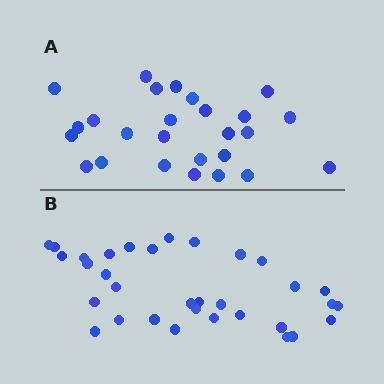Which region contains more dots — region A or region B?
Region B (the bottom region) has more dots.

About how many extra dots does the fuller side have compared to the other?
Region B has roughly 8 or so more dots than region A.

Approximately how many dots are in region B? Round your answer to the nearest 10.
About 30 dots. (The exact count is 33, which rounds to 30.)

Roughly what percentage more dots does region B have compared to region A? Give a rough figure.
About 25% more.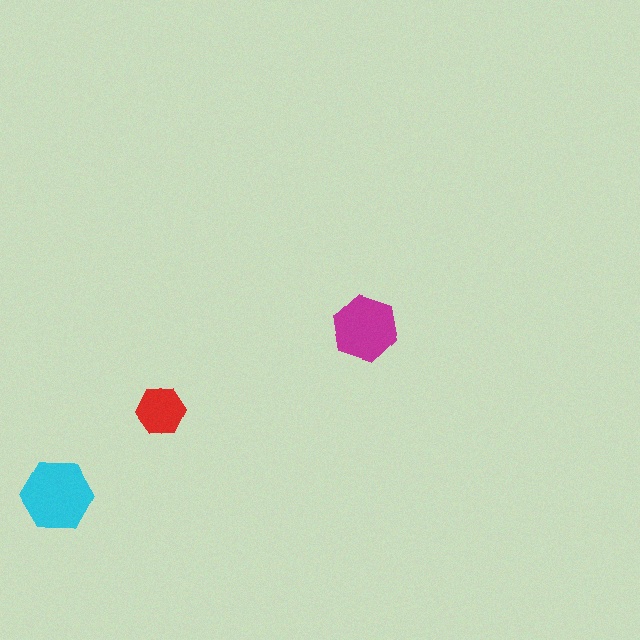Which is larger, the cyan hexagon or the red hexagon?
The cyan one.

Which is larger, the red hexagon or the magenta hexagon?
The magenta one.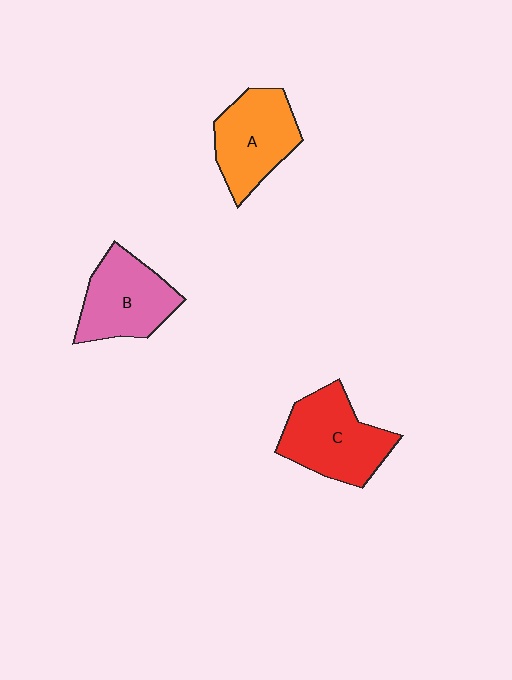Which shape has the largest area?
Shape C (red).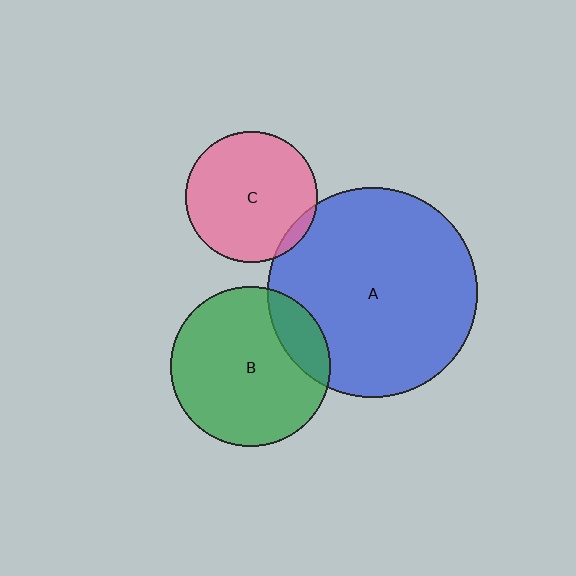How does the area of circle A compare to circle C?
Approximately 2.5 times.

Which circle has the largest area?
Circle A (blue).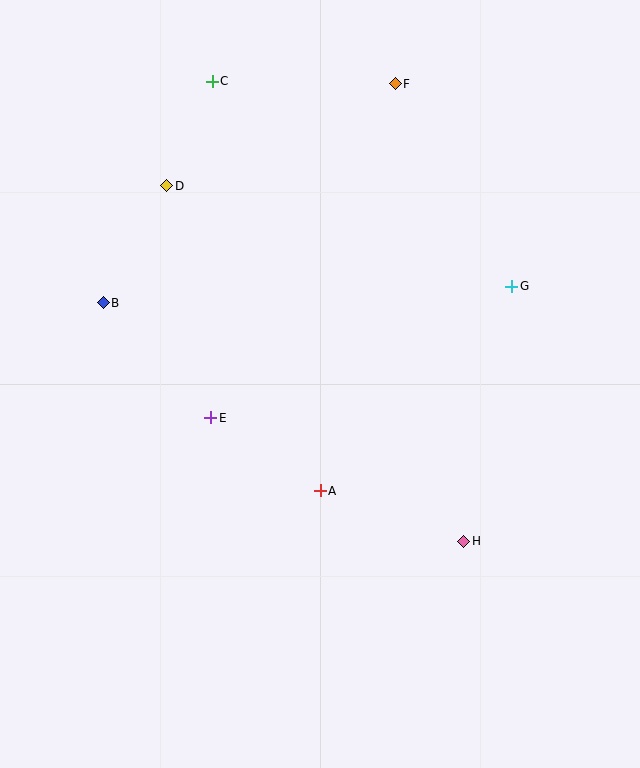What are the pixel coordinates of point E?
Point E is at (211, 418).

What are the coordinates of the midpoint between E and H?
The midpoint between E and H is at (337, 480).